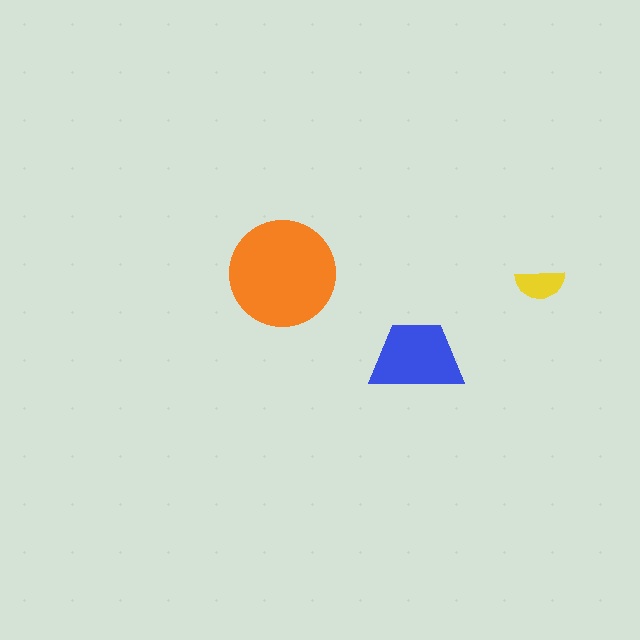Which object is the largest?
The orange circle.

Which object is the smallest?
The yellow semicircle.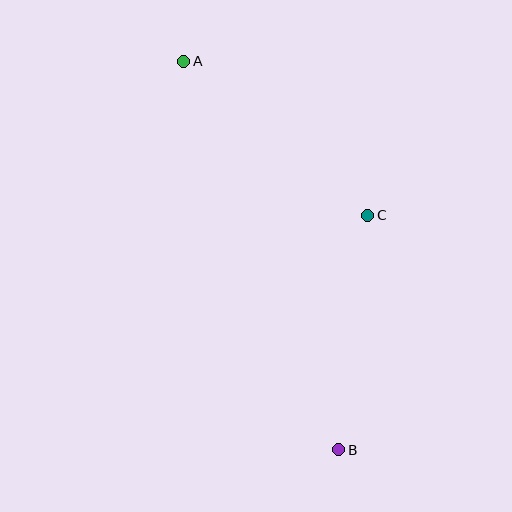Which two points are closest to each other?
Points B and C are closest to each other.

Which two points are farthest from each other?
Points A and B are farthest from each other.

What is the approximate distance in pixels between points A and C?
The distance between A and C is approximately 240 pixels.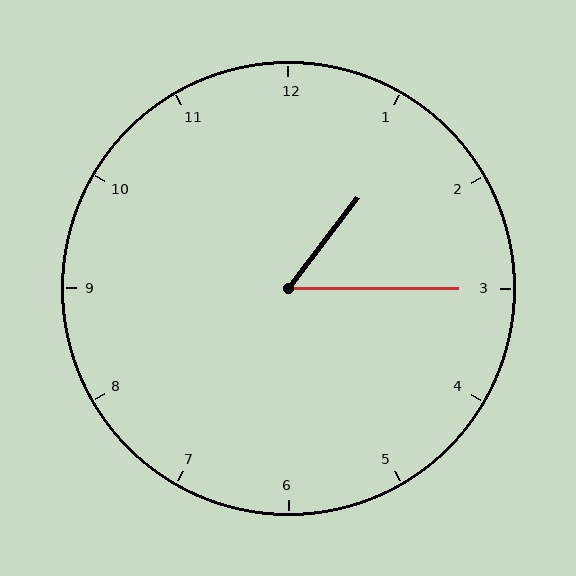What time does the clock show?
1:15.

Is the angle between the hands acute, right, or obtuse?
It is acute.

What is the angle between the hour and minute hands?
Approximately 52 degrees.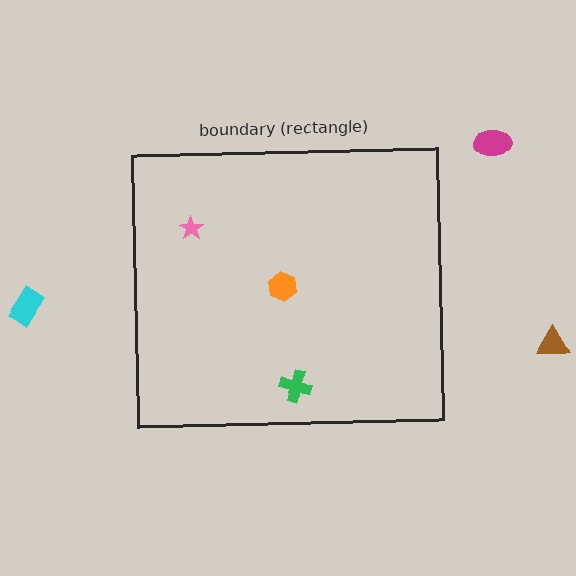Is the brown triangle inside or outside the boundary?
Outside.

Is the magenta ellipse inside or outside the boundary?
Outside.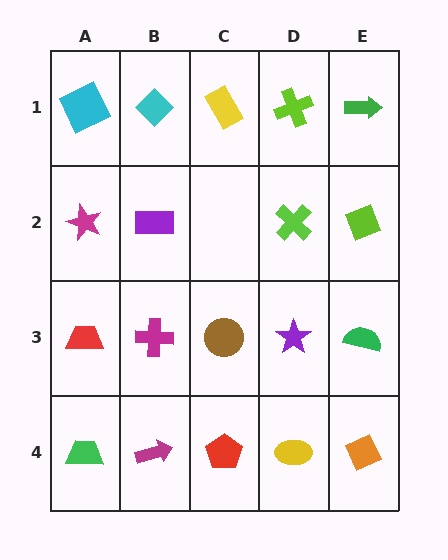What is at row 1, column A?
A cyan square.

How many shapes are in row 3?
5 shapes.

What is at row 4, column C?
A red pentagon.